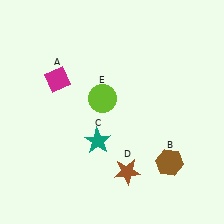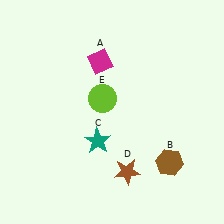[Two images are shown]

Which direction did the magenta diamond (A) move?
The magenta diamond (A) moved right.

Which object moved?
The magenta diamond (A) moved right.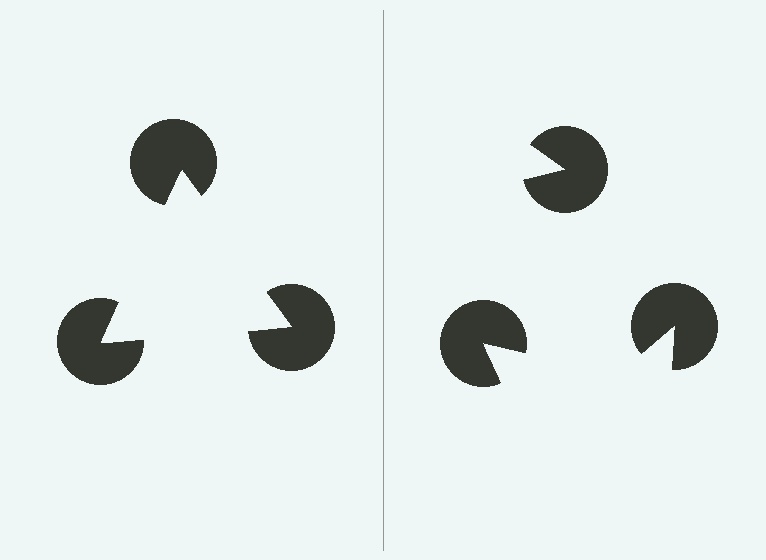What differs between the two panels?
The pac-man discs are positioned identically on both sides; only the wedge orientations differ. On the left they align to a triangle; on the right they are misaligned.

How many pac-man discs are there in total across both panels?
6 — 3 on each side.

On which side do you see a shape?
An illusory triangle appears on the left side. On the right side the wedge cuts are rotated, so no coherent shape forms.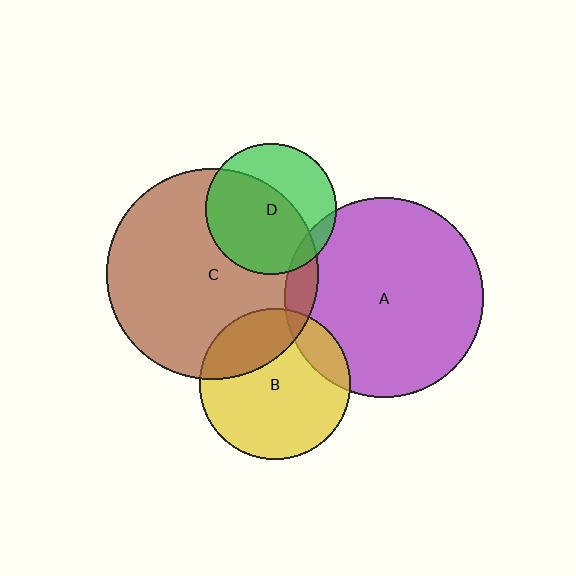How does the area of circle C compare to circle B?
Approximately 2.0 times.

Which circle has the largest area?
Circle C (brown).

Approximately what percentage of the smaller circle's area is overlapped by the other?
Approximately 10%.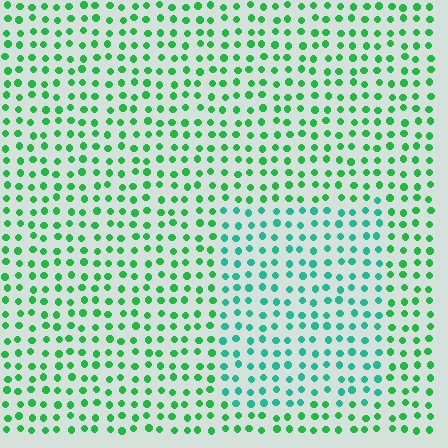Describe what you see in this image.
The image is filled with small green elements in a uniform arrangement. A rectangle-shaped region is visible where the elements are tinted to a slightly different hue, forming a subtle color boundary.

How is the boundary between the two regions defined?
The boundary is defined purely by a slight shift in hue (about 33 degrees). Spacing, size, and orientation are identical on both sides.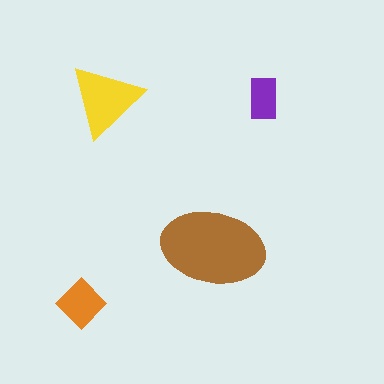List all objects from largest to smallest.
The brown ellipse, the yellow triangle, the orange diamond, the purple rectangle.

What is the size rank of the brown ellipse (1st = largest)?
1st.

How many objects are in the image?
There are 4 objects in the image.